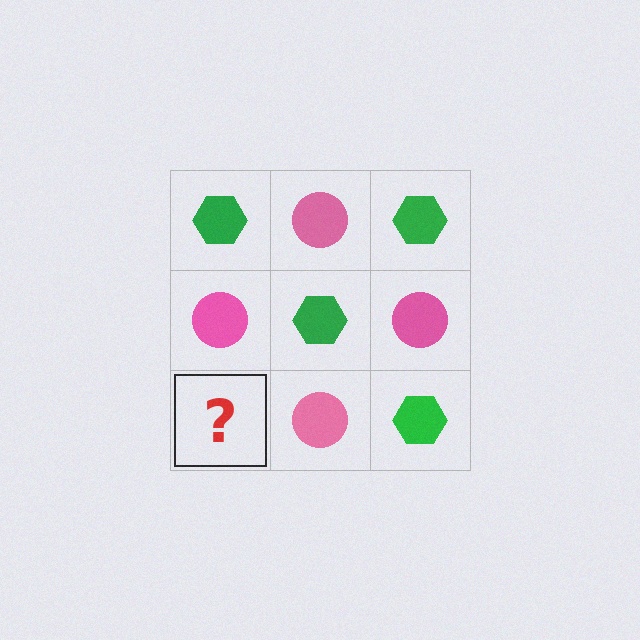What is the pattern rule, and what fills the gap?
The rule is that it alternates green hexagon and pink circle in a checkerboard pattern. The gap should be filled with a green hexagon.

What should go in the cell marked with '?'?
The missing cell should contain a green hexagon.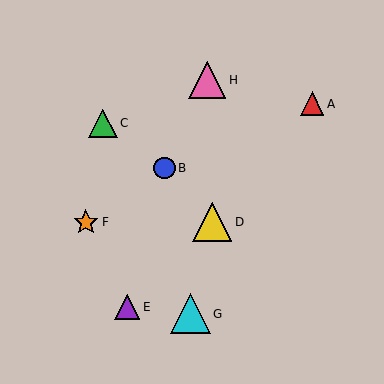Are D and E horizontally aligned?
No, D is at y≈222 and E is at y≈307.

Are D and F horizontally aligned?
Yes, both are at y≈222.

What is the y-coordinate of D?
Object D is at y≈222.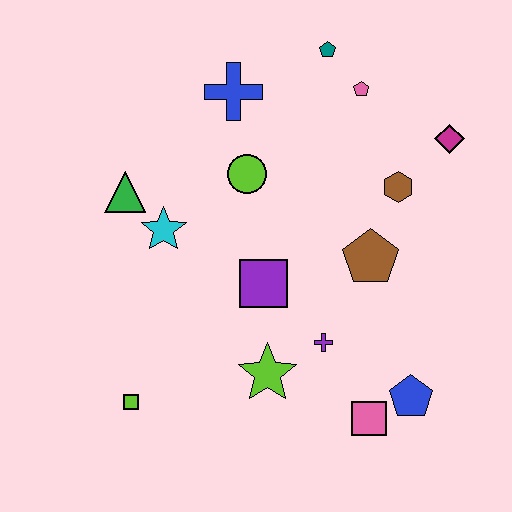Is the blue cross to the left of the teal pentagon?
Yes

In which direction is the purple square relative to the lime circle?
The purple square is below the lime circle.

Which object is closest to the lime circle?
The blue cross is closest to the lime circle.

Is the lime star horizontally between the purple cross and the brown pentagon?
No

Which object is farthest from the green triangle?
The blue pentagon is farthest from the green triangle.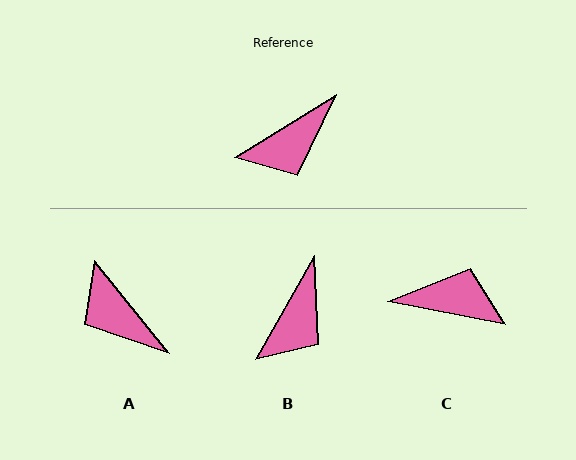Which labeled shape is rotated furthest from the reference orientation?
C, about 137 degrees away.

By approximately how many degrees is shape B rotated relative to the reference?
Approximately 29 degrees counter-clockwise.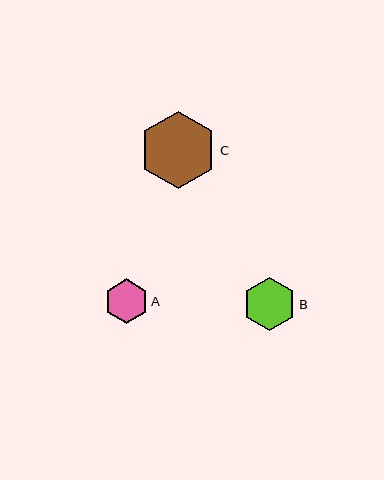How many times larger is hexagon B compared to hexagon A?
Hexagon B is approximately 1.2 times the size of hexagon A.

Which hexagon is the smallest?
Hexagon A is the smallest with a size of approximately 44 pixels.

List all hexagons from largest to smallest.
From largest to smallest: C, B, A.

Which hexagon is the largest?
Hexagon C is the largest with a size of approximately 78 pixels.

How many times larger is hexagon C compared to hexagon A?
Hexagon C is approximately 1.7 times the size of hexagon A.